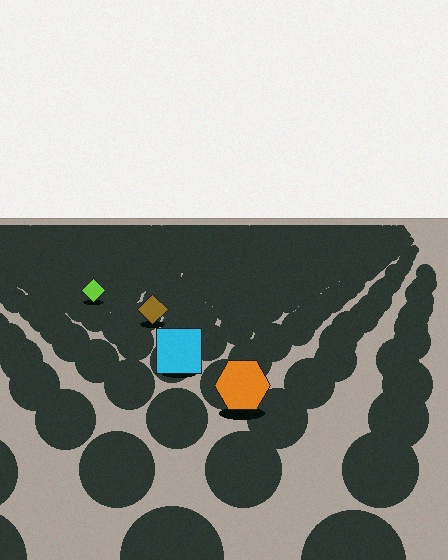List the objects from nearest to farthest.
From nearest to farthest: the orange hexagon, the cyan square, the brown diamond, the lime diamond.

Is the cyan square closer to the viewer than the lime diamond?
Yes. The cyan square is closer — you can tell from the texture gradient: the ground texture is coarser near it.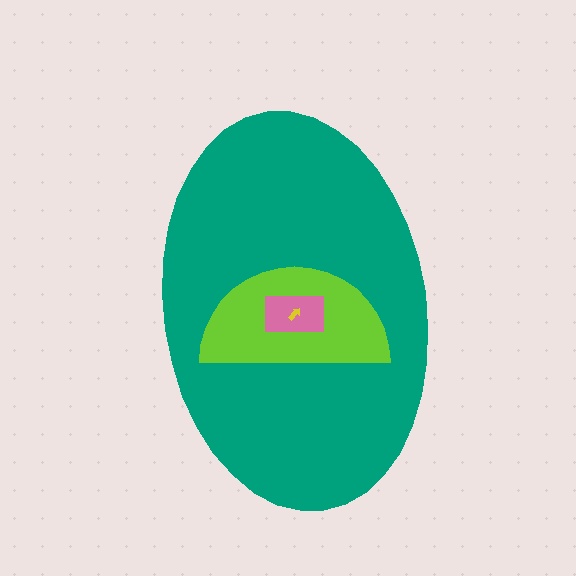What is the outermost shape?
The teal ellipse.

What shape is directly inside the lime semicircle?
The pink rectangle.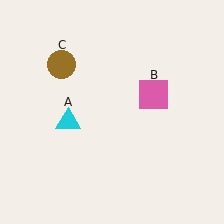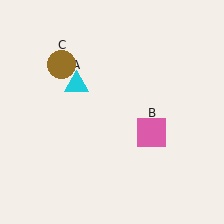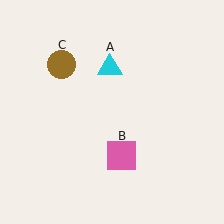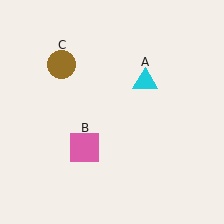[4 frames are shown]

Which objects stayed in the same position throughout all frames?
Brown circle (object C) remained stationary.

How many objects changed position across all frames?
2 objects changed position: cyan triangle (object A), pink square (object B).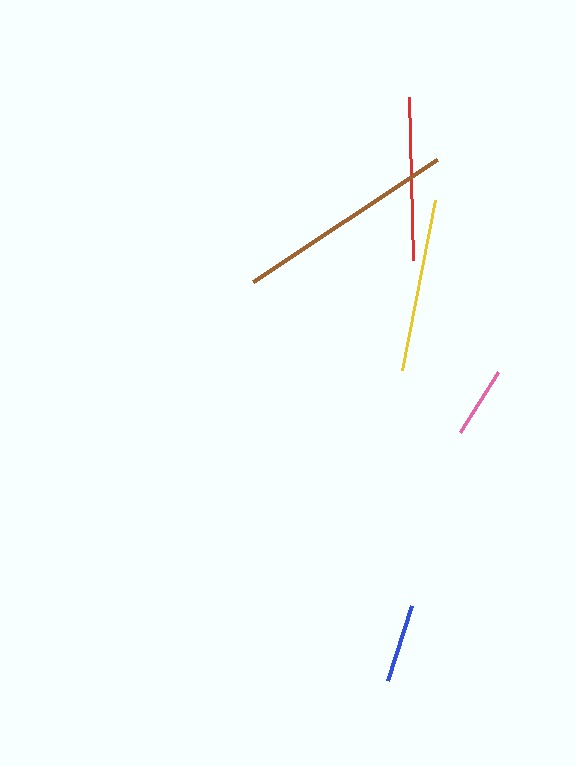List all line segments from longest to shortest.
From longest to shortest: brown, yellow, red, blue, pink.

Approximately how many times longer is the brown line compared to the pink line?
The brown line is approximately 3.1 times the length of the pink line.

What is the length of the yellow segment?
The yellow segment is approximately 173 pixels long.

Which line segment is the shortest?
The pink line is the shortest at approximately 71 pixels.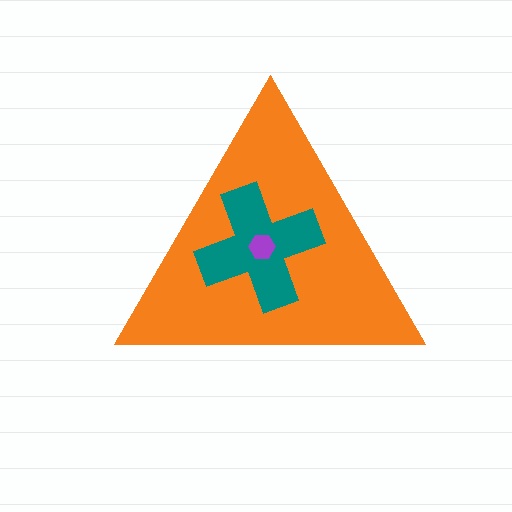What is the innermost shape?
The purple hexagon.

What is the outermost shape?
The orange triangle.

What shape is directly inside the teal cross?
The purple hexagon.